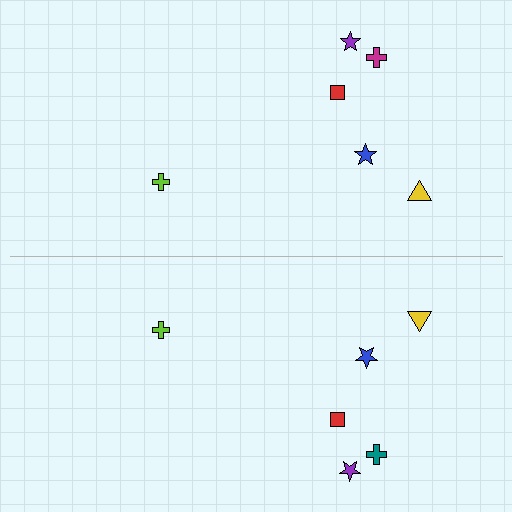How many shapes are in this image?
There are 12 shapes in this image.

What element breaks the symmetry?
The teal cross on the bottom side breaks the symmetry — its mirror counterpart is magenta.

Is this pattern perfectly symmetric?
No, the pattern is not perfectly symmetric. The teal cross on the bottom side breaks the symmetry — its mirror counterpart is magenta.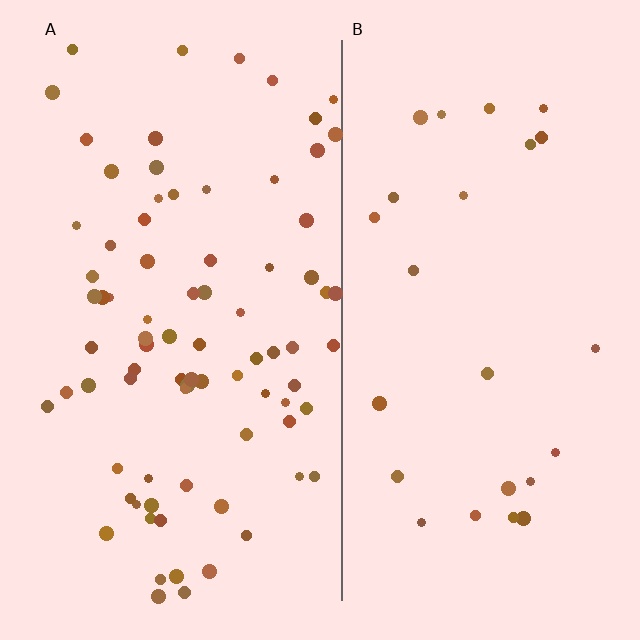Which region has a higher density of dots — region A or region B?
A (the left).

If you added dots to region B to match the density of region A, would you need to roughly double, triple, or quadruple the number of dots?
Approximately triple.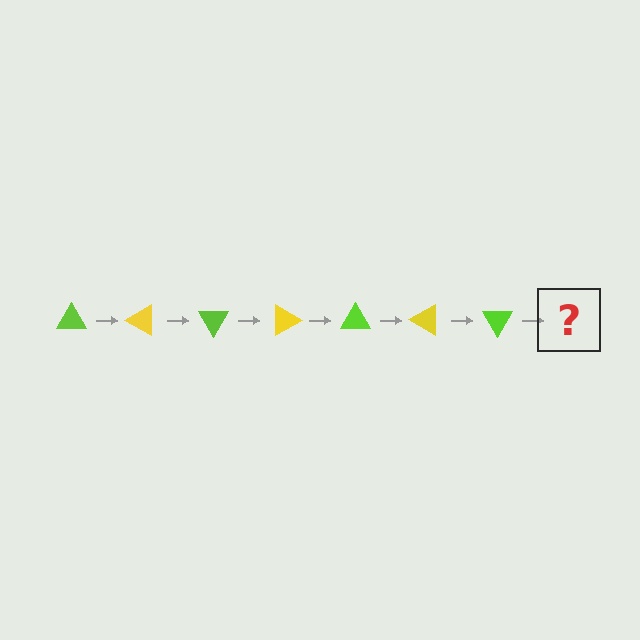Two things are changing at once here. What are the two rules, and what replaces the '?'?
The two rules are that it rotates 30 degrees each step and the color cycles through lime and yellow. The '?' should be a yellow triangle, rotated 210 degrees from the start.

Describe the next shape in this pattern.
It should be a yellow triangle, rotated 210 degrees from the start.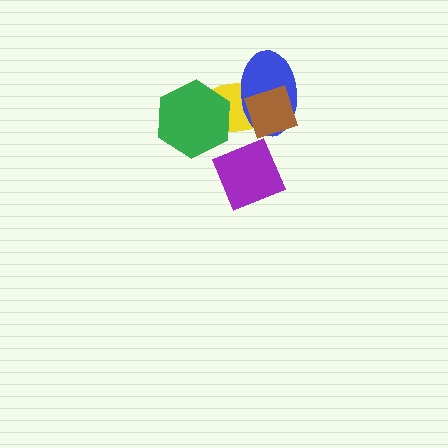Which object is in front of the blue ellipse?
The brown diamond is in front of the blue ellipse.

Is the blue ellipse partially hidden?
Yes, it is partially covered by another shape.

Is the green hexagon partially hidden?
No, no other shape covers it.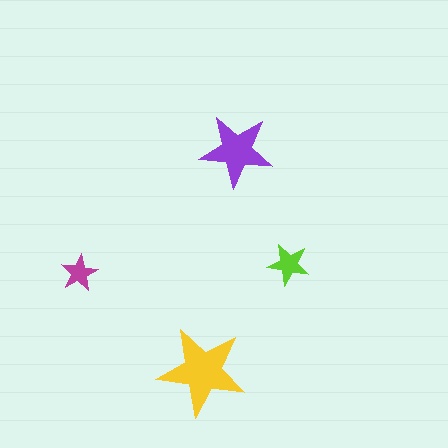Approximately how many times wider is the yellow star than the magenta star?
About 2.5 times wider.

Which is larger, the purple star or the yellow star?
The yellow one.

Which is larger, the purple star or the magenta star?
The purple one.